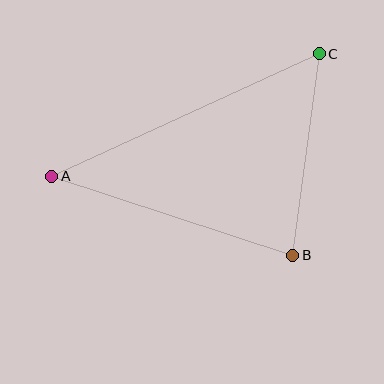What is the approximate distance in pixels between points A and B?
The distance between A and B is approximately 254 pixels.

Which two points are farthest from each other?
Points A and C are farthest from each other.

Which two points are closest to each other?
Points B and C are closest to each other.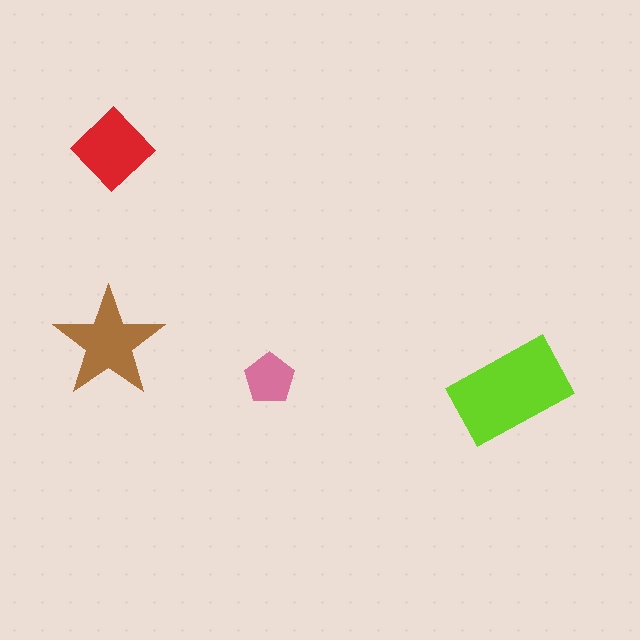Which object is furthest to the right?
The lime rectangle is rightmost.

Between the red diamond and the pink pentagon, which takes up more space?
The red diamond.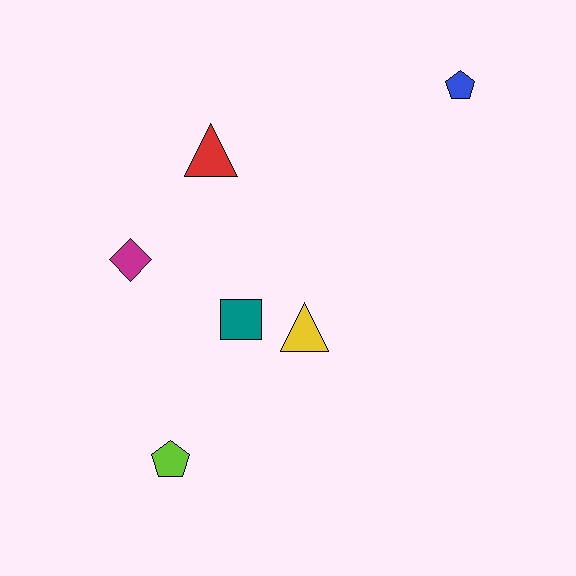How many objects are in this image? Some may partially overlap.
There are 6 objects.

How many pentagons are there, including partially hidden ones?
There are 2 pentagons.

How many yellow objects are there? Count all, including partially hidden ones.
There is 1 yellow object.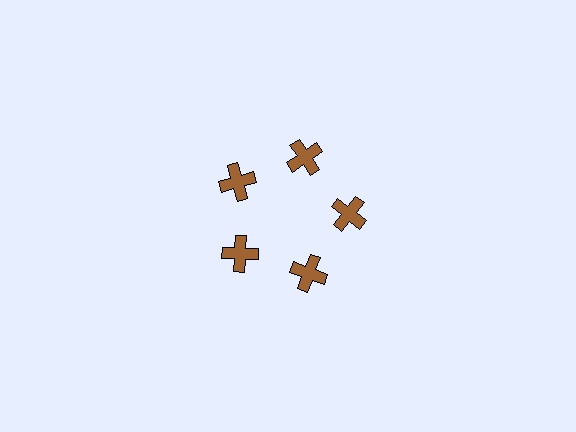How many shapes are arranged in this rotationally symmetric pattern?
There are 5 shapes, arranged in 5 groups of 1.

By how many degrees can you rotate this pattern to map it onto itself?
The pattern maps onto itself every 72 degrees of rotation.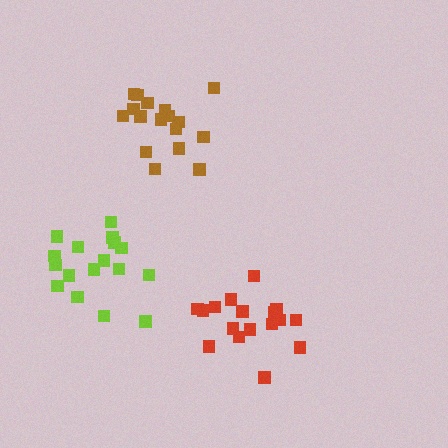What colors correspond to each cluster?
The clusters are colored: brown, red, lime.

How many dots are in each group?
Group 1: 17 dots, Group 2: 17 dots, Group 3: 17 dots (51 total).